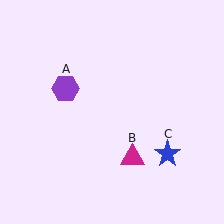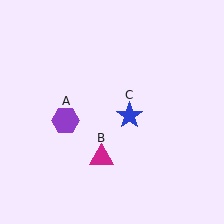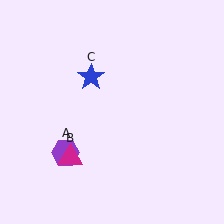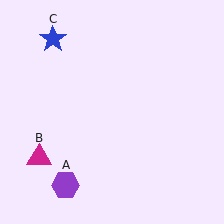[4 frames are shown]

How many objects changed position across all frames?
3 objects changed position: purple hexagon (object A), magenta triangle (object B), blue star (object C).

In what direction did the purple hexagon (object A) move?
The purple hexagon (object A) moved down.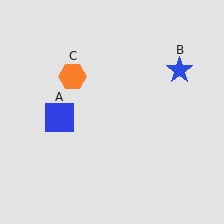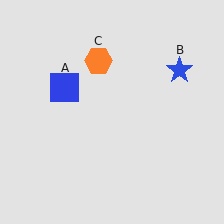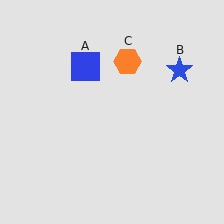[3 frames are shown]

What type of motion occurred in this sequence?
The blue square (object A), orange hexagon (object C) rotated clockwise around the center of the scene.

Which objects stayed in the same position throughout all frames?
Blue star (object B) remained stationary.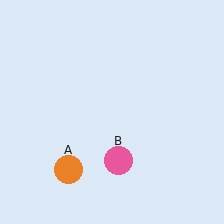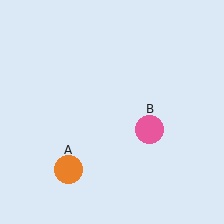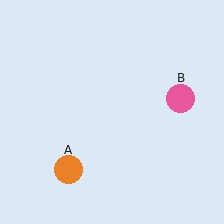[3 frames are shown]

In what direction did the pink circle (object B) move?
The pink circle (object B) moved up and to the right.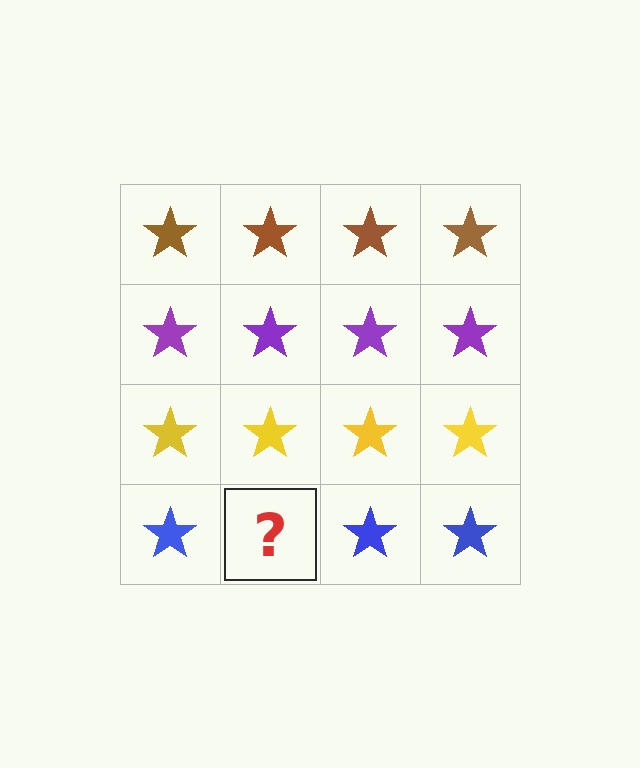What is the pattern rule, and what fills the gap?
The rule is that each row has a consistent color. The gap should be filled with a blue star.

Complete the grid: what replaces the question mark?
The question mark should be replaced with a blue star.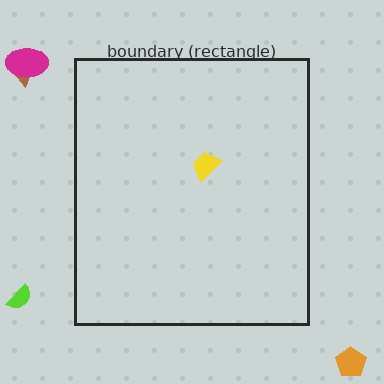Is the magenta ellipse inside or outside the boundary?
Outside.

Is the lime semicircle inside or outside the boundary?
Outside.